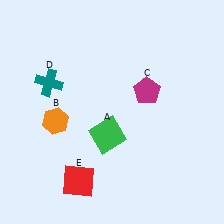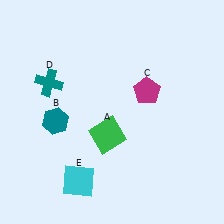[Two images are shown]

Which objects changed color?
B changed from orange to teal. E changed from red to cyan.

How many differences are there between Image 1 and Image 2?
There are 2 differences between the two images.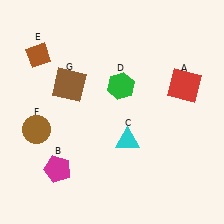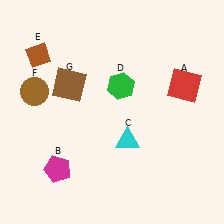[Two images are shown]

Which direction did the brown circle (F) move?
The brown circle (F) moved up.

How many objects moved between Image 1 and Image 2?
1 object moved between the two images.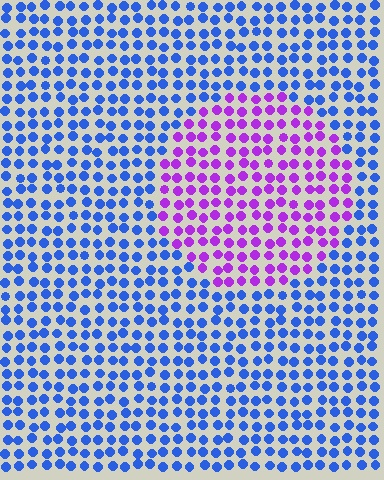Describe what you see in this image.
The image is filled with small blue elements in a uniform arrangement. A circle-shaped region is visible where the elements are tinted to a slightly different hue, forming a subtle color boundary.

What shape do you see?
I see a circle.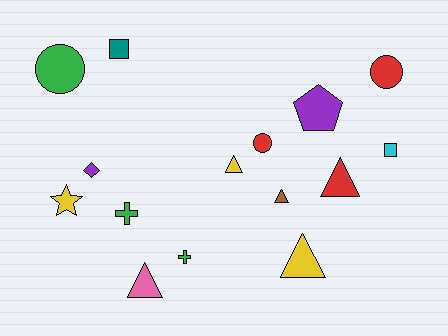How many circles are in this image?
There are 3 circles.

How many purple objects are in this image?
There are 2 purple objects.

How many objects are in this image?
There are 15 objects.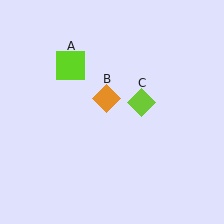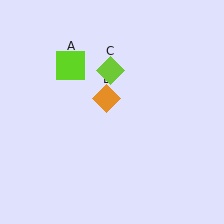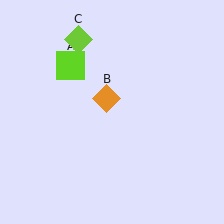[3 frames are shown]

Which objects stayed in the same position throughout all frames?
Lime square (object A) and orange diamond (object B) remained stationary.